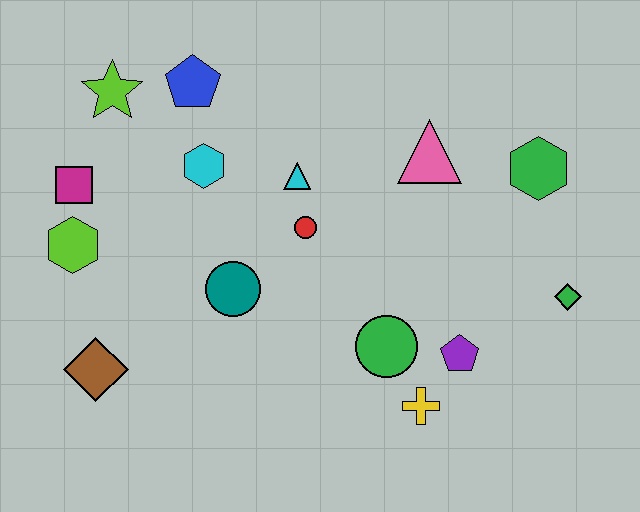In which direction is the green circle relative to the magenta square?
The green circle is to the right of the magenta square.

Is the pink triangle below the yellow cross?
No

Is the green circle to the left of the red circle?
No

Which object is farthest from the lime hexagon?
The green diamond is farthest from the lime hexagon.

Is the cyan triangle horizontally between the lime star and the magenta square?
No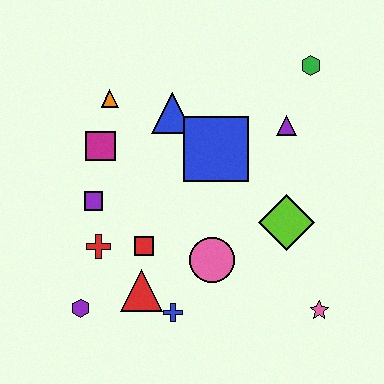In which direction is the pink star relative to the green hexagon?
The pink star is below the green hexagon.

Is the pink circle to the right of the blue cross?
Yes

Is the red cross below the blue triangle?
Yes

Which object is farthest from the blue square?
The purple hexagon is farthest from the blue square.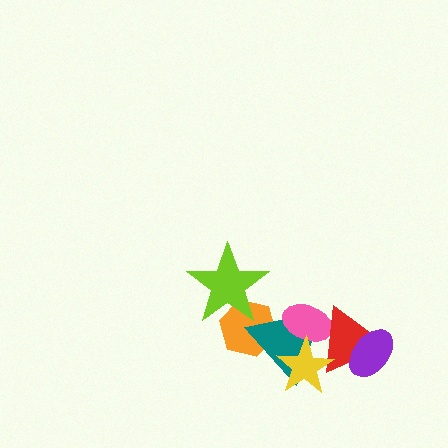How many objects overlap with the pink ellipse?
3 objects overlap with the pink ellipse.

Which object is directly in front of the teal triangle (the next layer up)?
The pink ellipse is directly in front of the teal triangle.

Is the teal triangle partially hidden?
Yes, it is partially covered by another shape.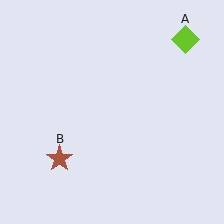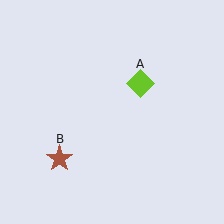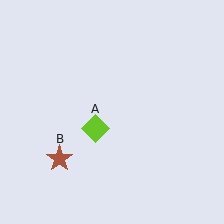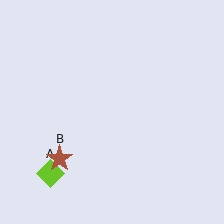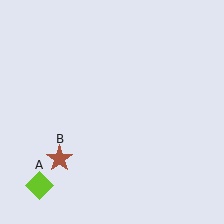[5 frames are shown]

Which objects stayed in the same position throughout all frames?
Brown star (object B) remained stationary.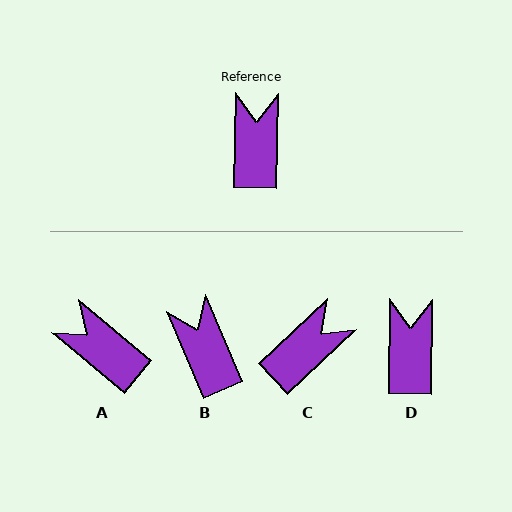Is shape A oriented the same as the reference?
No, it is off by about 51 degrees.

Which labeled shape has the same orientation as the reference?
D.